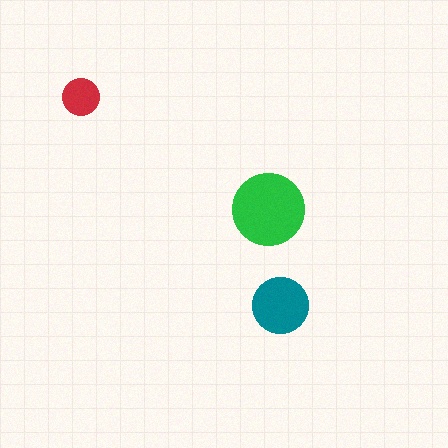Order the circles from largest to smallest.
the green one, the teal one, the red one.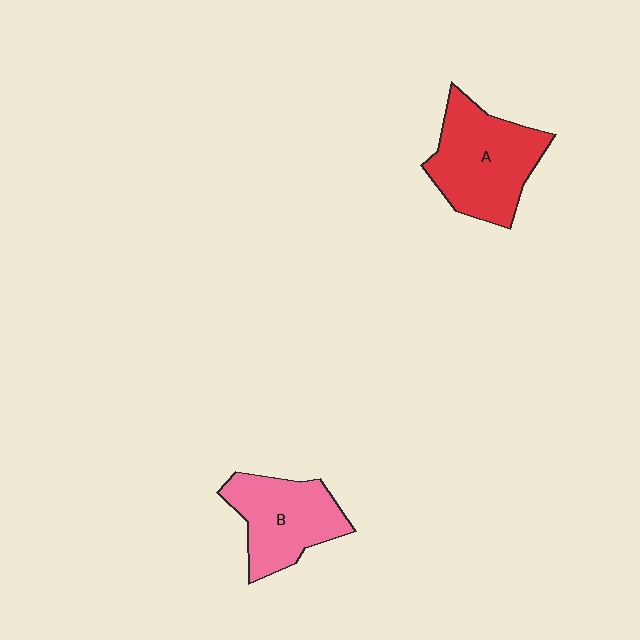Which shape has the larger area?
Shape A (red).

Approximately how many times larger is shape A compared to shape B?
Approximately 1.2 times.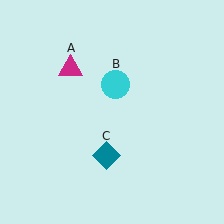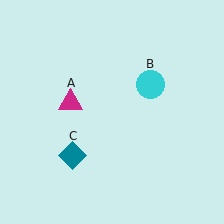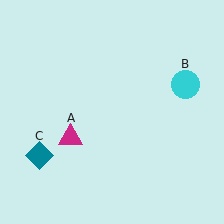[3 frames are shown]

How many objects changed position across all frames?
3 objects changed position: magenta triangle (object A), cyan circle (object B), teal diamond (object C).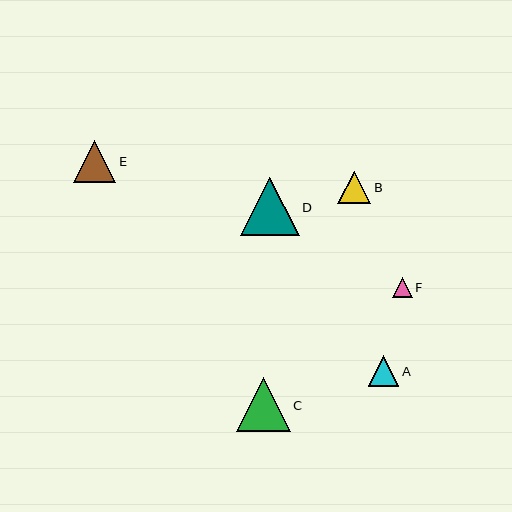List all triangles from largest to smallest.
From largest to smallest: D, C, E, B, A, F.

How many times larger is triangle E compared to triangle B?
Triangle E is approximately 1.3 times the size of triangle B.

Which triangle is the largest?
Triangle D is the largest with a size of approximately 58 pixels.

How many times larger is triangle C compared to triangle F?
Triangle C is approximately 2.7 times the size of triangle F.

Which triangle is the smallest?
Triangle F is the smallest with a size of approximately 20 pixels.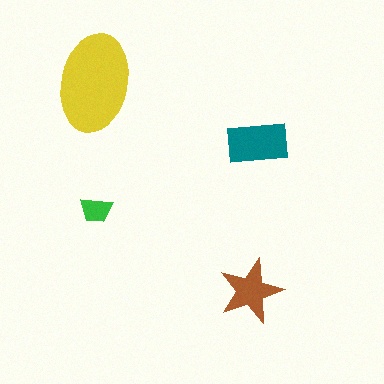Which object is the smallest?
The green trapezoid.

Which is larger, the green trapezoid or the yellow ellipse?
The yellow ellipse.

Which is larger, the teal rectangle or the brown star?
The teal rectangle.